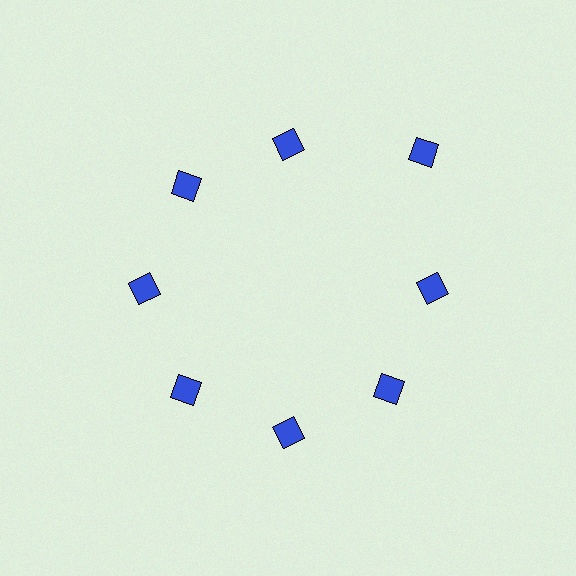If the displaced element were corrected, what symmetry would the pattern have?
It would have 8-fold rotational symmetry — the pattern would map onto itself every 45 degrees.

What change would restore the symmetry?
The symmetry would be restored by moving it inward, back onto the ring so that all 8 diamonds sit at equal angles and equal distance from the center.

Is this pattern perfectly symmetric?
No. The 8 blue diamonds are arranged in a ring, but one element near the 2 o'clock position is pushed outward from the center, breaking the 8-fold rotational symmetry.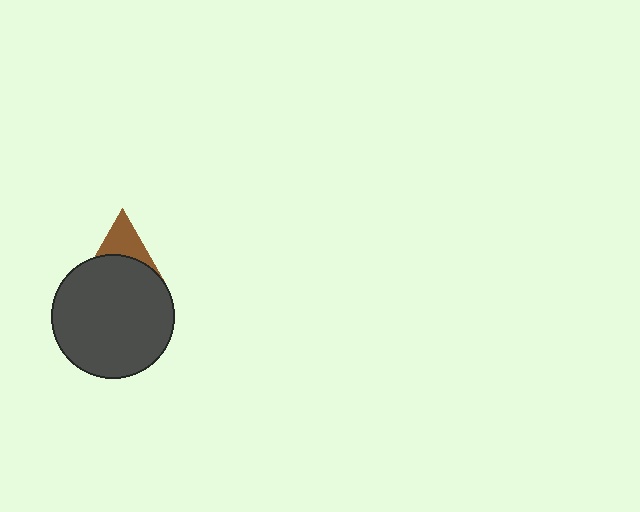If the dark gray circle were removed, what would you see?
You would see the complete brown triangle.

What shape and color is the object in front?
The object in front is a dark gray circle.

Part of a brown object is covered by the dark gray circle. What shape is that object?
It is a triangle.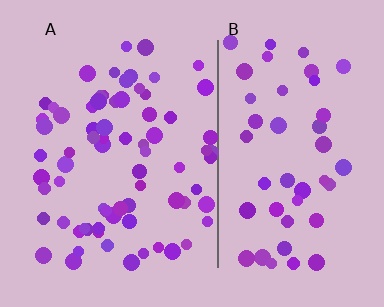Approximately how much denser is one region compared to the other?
Approximately 1.6× — region A over region B.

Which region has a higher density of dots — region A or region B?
A (the left).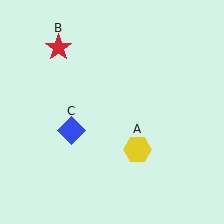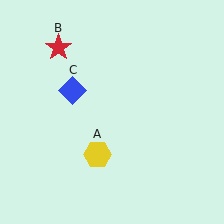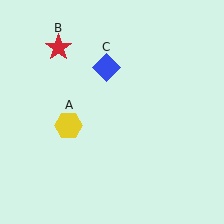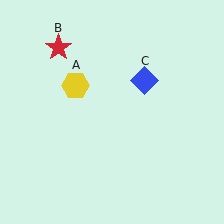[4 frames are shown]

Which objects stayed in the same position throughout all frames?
Red star (object B) remained stationary.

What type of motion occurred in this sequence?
The yellow hexagon (object A), blue diamond (object C) rotated clockwise around the center of the scene.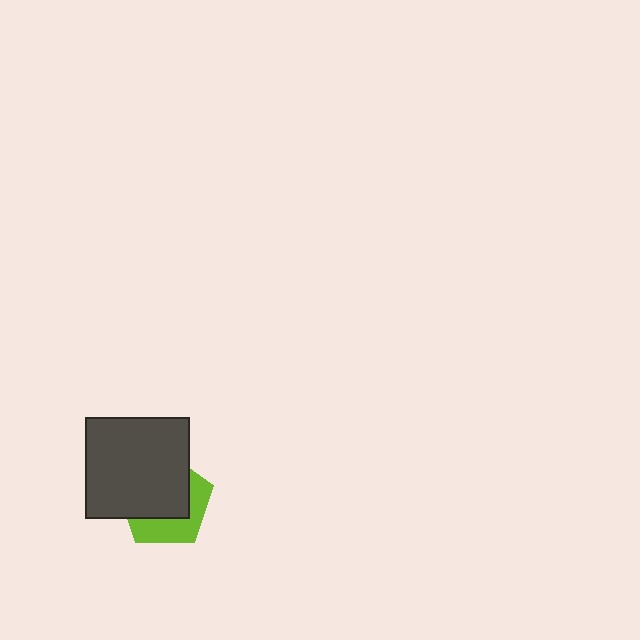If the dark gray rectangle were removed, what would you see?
You would see the complete lime pentagon.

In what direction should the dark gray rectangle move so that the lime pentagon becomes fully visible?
The dark gray rectangle should move toward the upper-left. That is the shortest direction to clear the overlap and leave the lime pentagon fully visible.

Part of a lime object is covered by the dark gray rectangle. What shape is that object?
It is a pentagon.